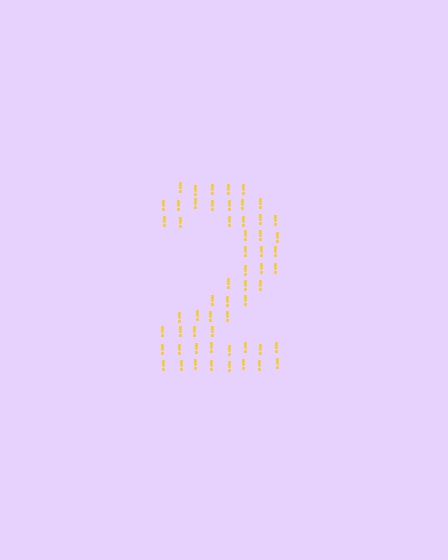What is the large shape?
The large shape is the digit 2.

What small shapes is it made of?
It is made of small exclamation marks.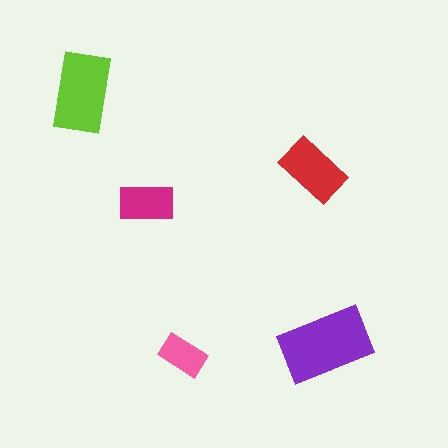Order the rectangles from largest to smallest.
the purple one, the lime one, the red one, the magenta one, the pink one.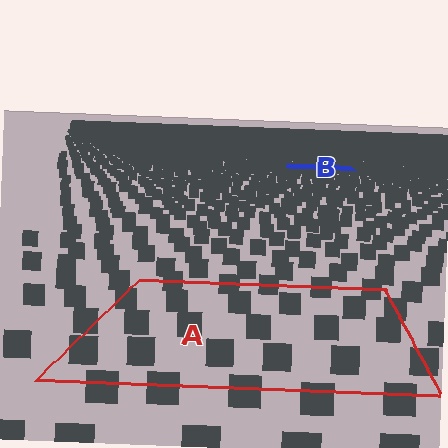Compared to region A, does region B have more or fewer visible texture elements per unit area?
Region B has more texture elements per unit area — they are packed more densely because it is farther away.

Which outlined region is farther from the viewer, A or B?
Region B is farther from the viewer — the texture elements inside it appear smaller and more densely packed.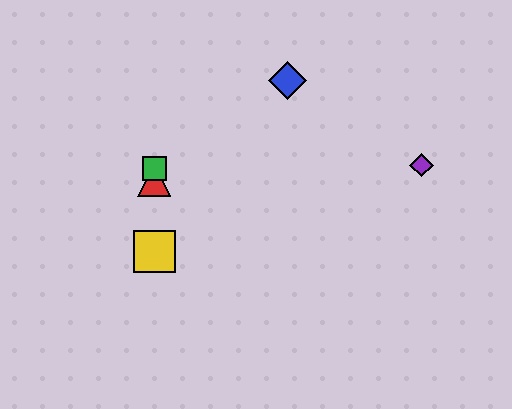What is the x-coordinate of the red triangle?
The red triangle is at x≈154.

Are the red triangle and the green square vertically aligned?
Yes, both are at x≈154.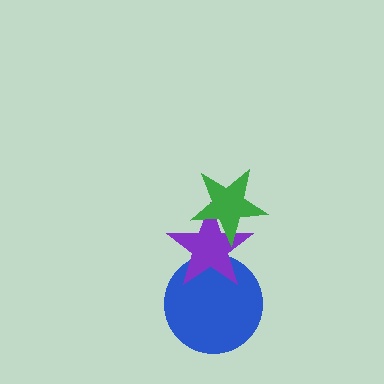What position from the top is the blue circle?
The blue circle is 3rd from the top.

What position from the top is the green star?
The green star is 1st from the top.